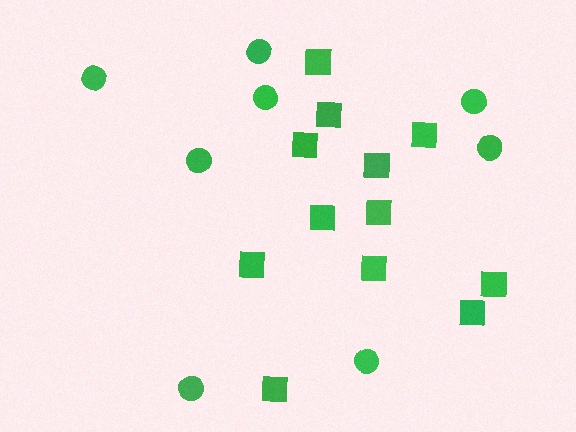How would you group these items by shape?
There are 2 groups: one group of circles (8) and one group of squares (12).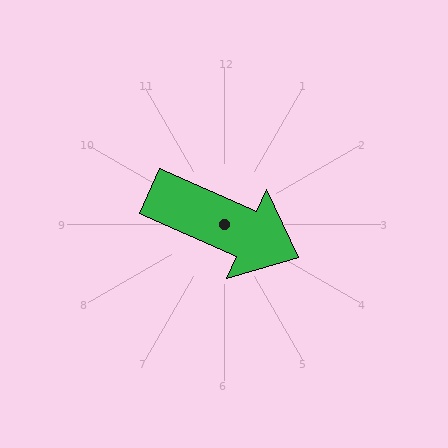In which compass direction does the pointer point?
Southeast.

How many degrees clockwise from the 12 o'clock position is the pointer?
Approximately 114 degrees.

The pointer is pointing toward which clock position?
Roughly 4 o'clock.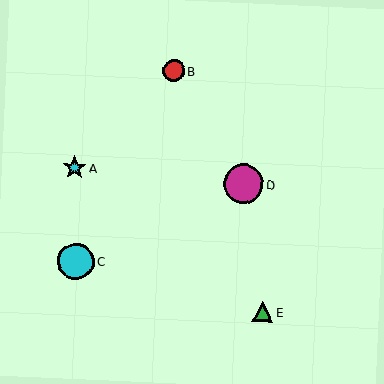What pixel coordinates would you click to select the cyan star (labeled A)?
Click at (75, 167) to select the cyan star A.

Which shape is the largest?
The magenta circle (labeled D) is the largest.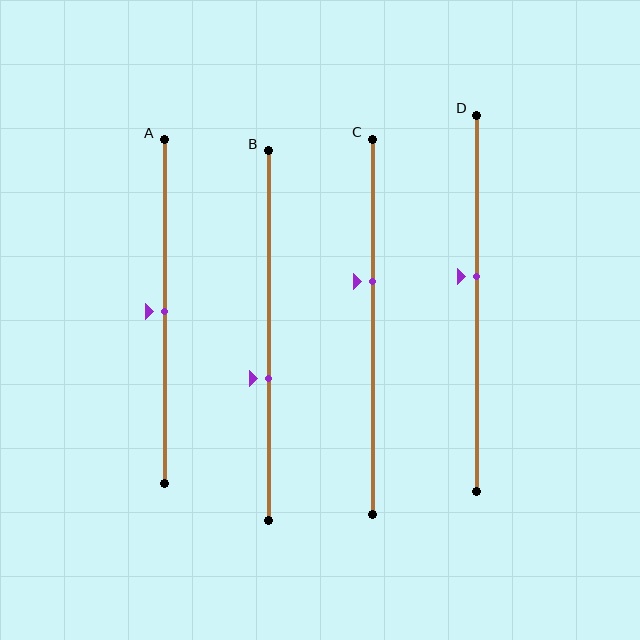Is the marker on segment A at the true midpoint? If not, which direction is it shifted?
Yes, the marker on segment A is at the true midpoint.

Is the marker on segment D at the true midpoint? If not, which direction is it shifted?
No, the marker on segment D is shifted upward by about 7% of the segment length.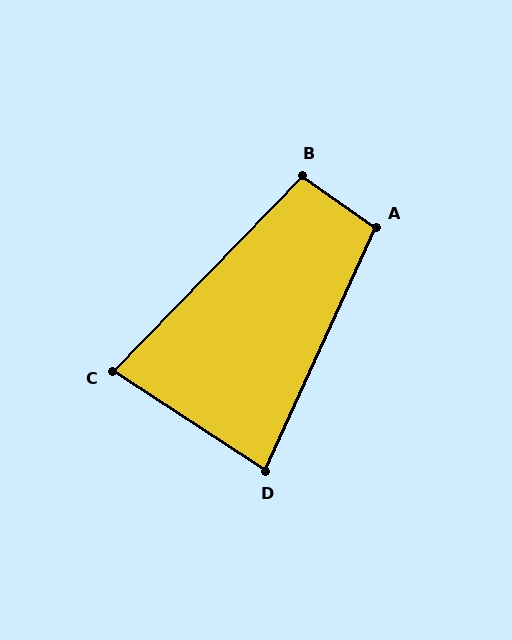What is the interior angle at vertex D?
Approximately 81 degrees (acute).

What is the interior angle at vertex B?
Approximately 99 degrees (obtuse).